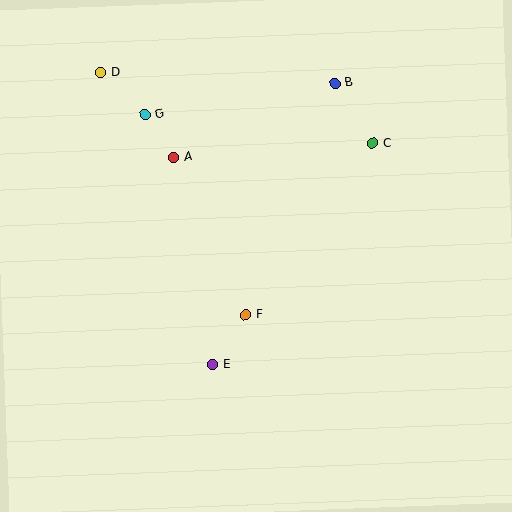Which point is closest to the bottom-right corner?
Point F is closest to the bottom-right corner.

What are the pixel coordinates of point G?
Point G is at (145, 114).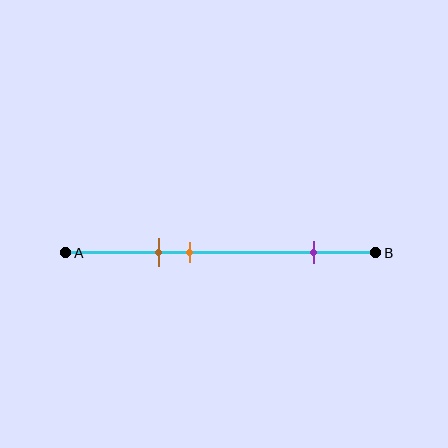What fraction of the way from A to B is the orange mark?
The orange mark is approximately 40% (0.4) of the way from A to B.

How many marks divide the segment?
There are 3 marks dividing the segment.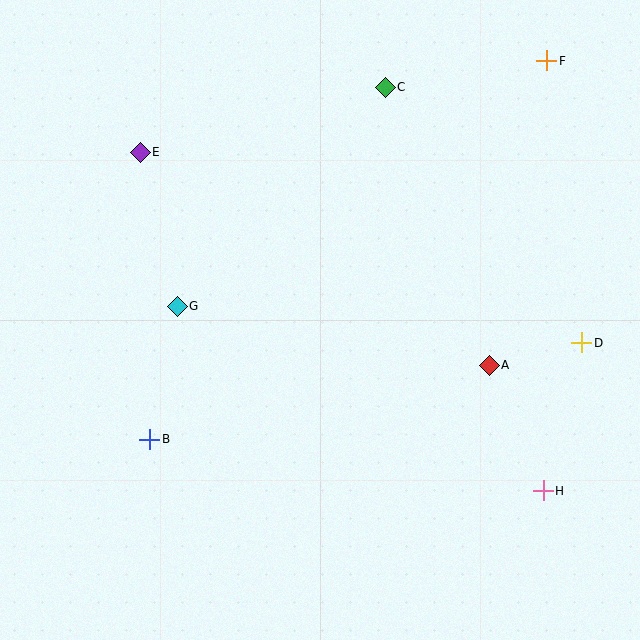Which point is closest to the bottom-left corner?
Point B is closest to the bottom-left corner.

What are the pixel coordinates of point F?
Point F is at (547, 61).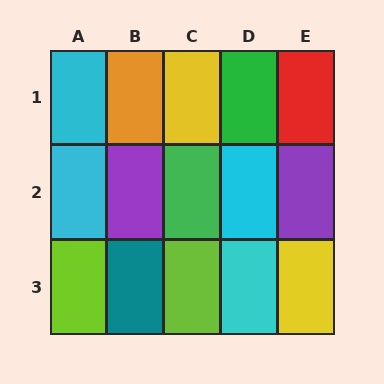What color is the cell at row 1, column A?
Cyan.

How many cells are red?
1 cell is red.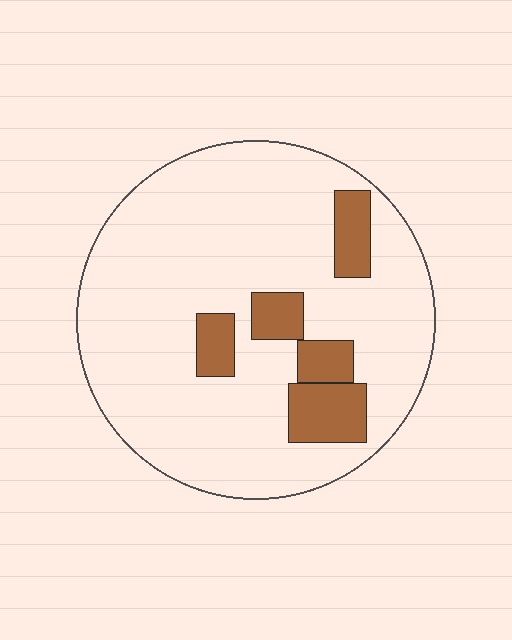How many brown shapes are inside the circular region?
5.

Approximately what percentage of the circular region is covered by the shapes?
Approximately 15%.